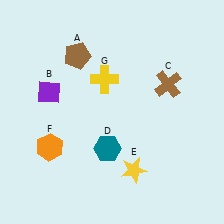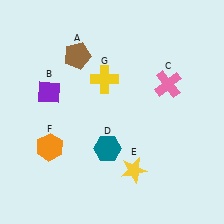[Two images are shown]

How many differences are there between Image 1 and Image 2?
There is 1 difference between the two images.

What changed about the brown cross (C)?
In Image 1, C is brown. In Image 2, it changed to pink.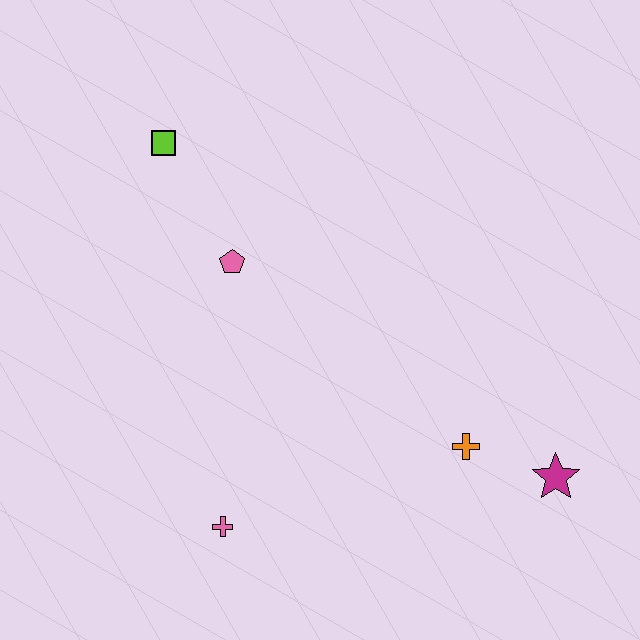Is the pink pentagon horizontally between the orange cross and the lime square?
Yes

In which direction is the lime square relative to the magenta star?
The lime square is to the left of the magenta star.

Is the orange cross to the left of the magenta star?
Yes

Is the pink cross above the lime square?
No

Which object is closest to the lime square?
The pink pentagon is closest to the lime square.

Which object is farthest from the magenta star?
The lime square is farthest from the magenta star.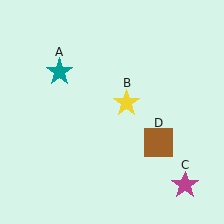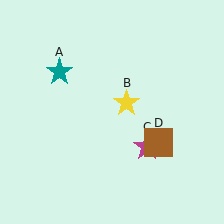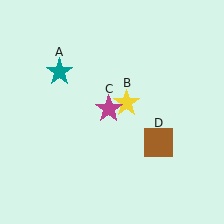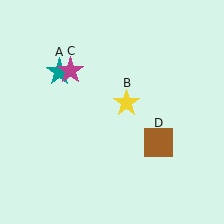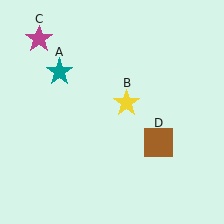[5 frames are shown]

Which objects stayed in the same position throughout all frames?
Teal star (object A) and yellow star (object B) and brown square (object D) remained stationary.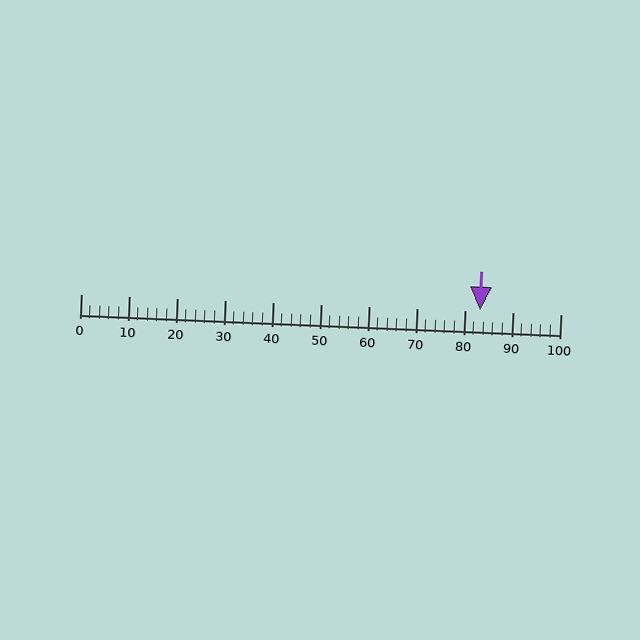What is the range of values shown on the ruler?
The ruler shows values from 0 to 100.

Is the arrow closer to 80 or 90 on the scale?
The arrow is closer to 80.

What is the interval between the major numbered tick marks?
The major tick marks are spaced 10 units apart.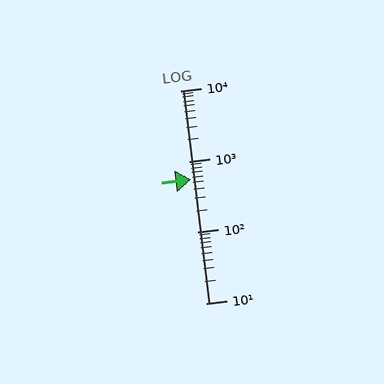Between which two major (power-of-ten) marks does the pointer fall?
The pointer is between 100 and 1000.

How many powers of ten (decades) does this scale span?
The scale spans 3 decades, from 10 to 10000.